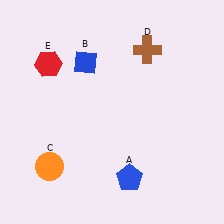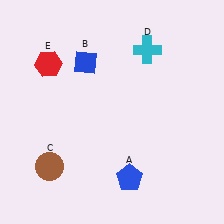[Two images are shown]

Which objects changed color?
C changed from orange to brown. D changed from brown to cyan.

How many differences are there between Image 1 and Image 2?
There are 2 differences between the two images.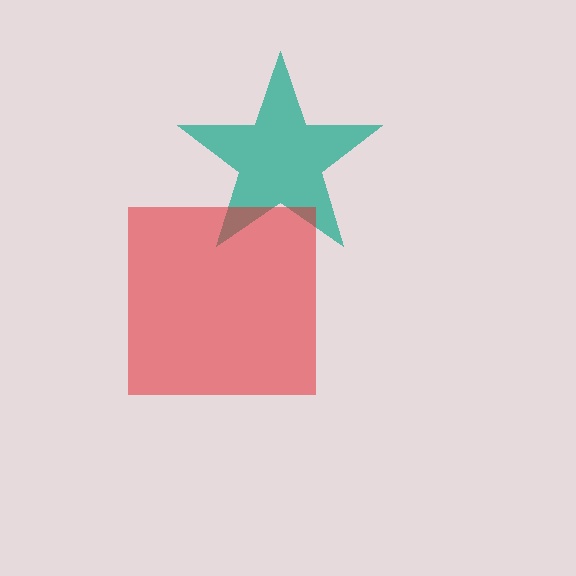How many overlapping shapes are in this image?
There are 2 overlapping shapes in the image.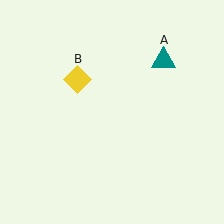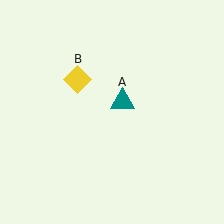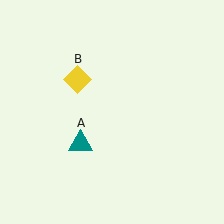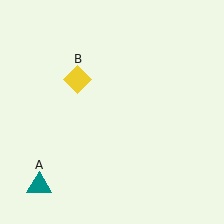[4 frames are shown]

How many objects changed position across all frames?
1 object changed position: teal triangle (object A).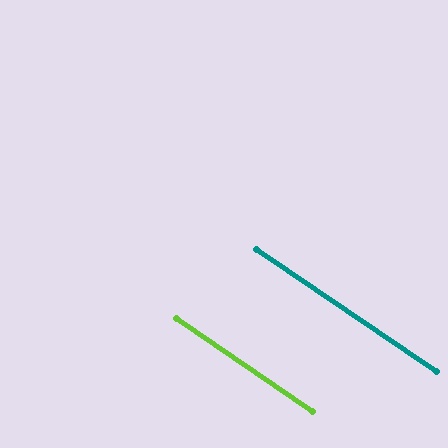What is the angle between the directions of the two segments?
Approximately 1 degree.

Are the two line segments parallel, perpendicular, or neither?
Parallel — their directions differ by only 0.6°.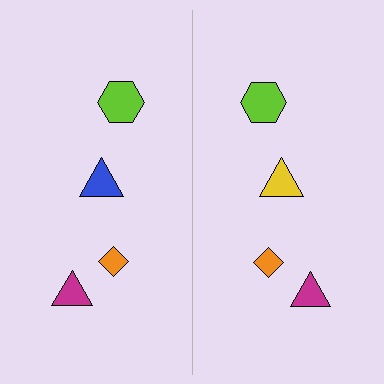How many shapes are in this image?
There are 8 shapes in this image.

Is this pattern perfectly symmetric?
No, the pattern is not perfectly symmetric. The yellow triangle on the right side breaks the symmetry — its mirror counterpart is blue.